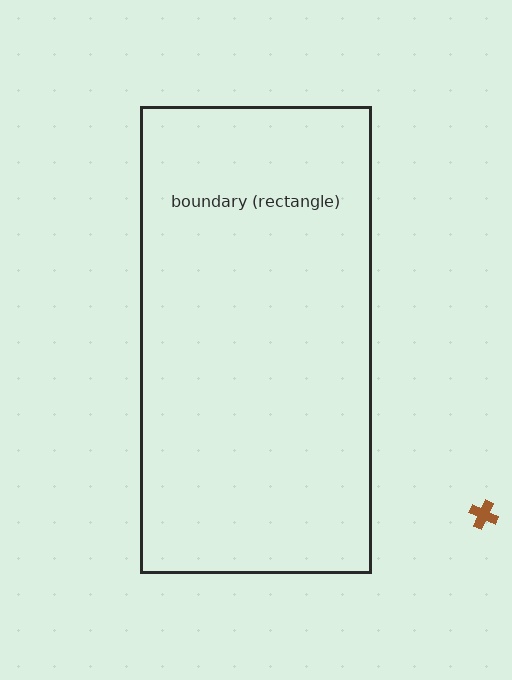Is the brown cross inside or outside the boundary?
Outside.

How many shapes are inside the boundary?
0 inside, 1 outside.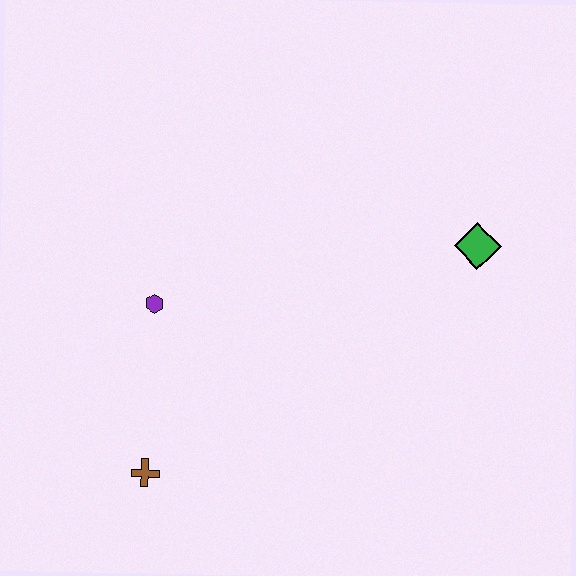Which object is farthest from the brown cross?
The green diamond is farthest from the brown cross.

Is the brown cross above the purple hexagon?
No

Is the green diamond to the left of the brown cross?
No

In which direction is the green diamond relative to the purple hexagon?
The green diamond is to the right of the purple hexagon.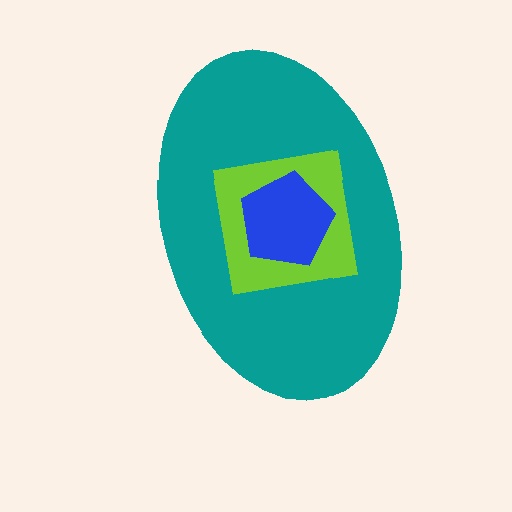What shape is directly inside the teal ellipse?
The lime square.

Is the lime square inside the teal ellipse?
Yes.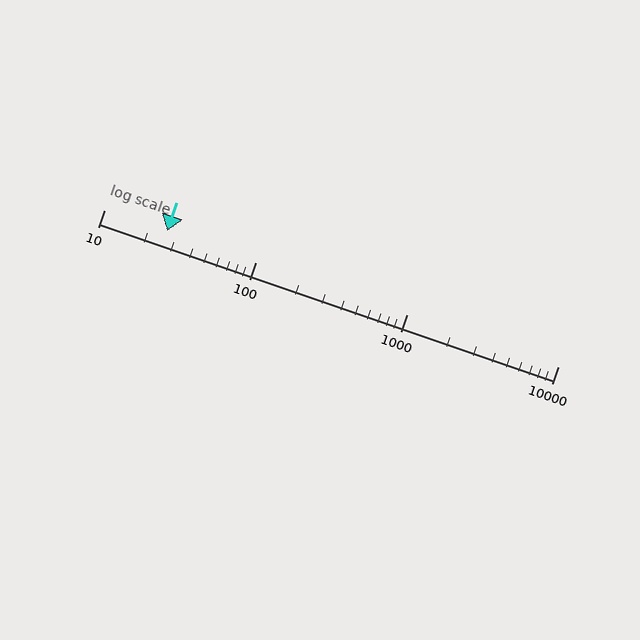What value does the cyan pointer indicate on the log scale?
The pointer indicates approximately 26.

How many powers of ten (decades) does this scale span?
The scale spans 3 decades, from 10 to 10000.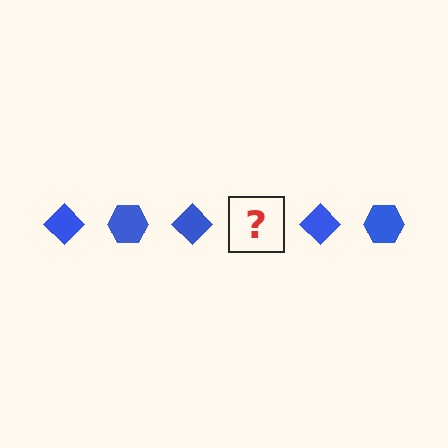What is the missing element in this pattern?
The missing element is a blue hexagon.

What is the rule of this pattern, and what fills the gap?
The rule is that the pattern cycles through diamond, hexagon shapes in blue. The gap should be filled with a blue hexagon.